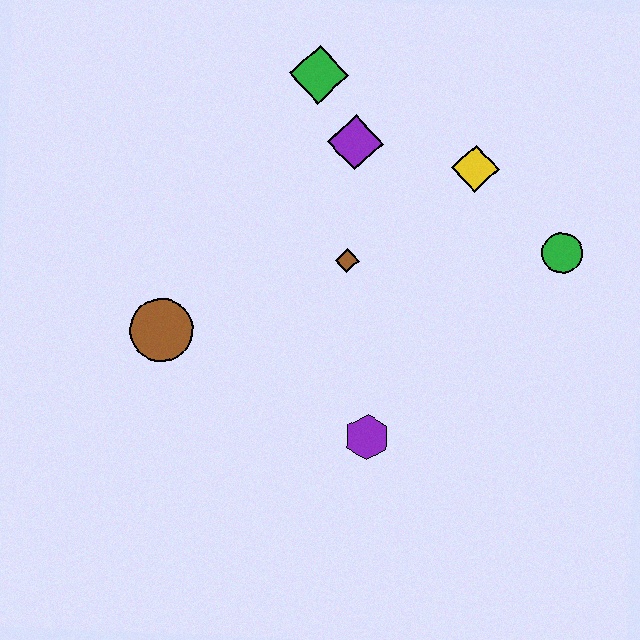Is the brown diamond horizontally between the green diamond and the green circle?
Yes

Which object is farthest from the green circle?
The brown circle is farthest from the green circle.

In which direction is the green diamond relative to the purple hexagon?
The green diamond is above the purple hexagon.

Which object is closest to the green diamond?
The purple diamond is closest to the green diamond.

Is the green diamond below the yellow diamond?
No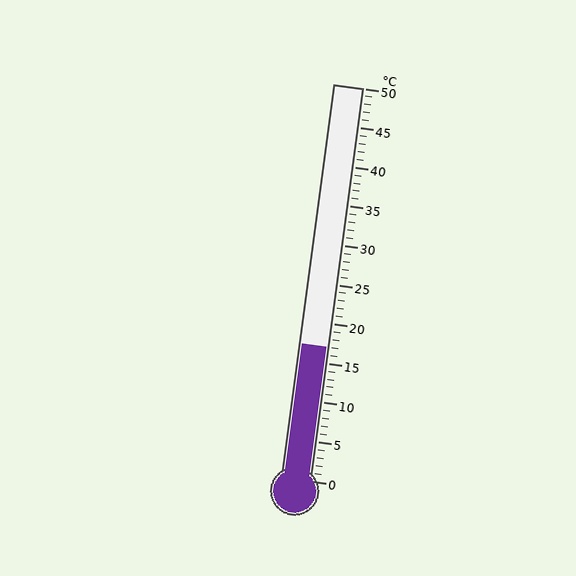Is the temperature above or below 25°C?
The temperature is below 25°C.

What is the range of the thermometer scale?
The thermometer scale ranges from 0°C to 50°C.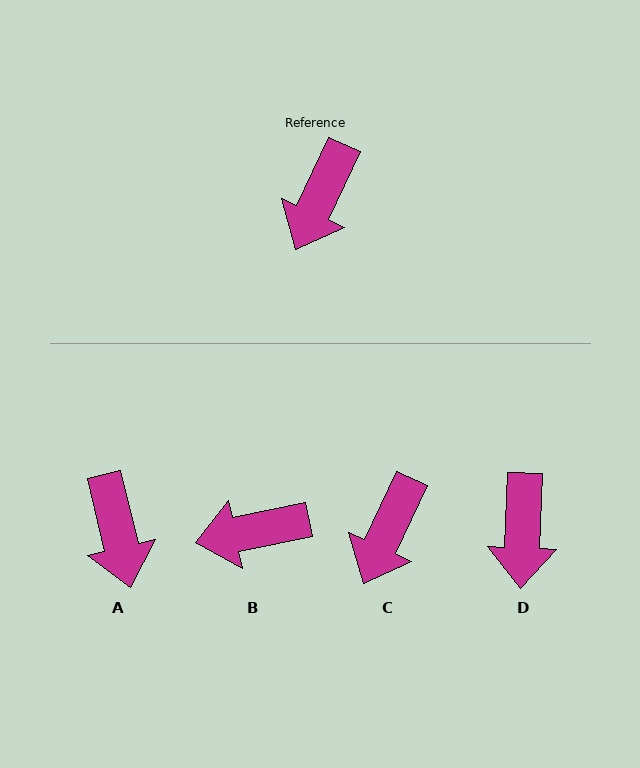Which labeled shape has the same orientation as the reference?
C.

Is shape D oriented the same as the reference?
No, it is off by about 23 degrees.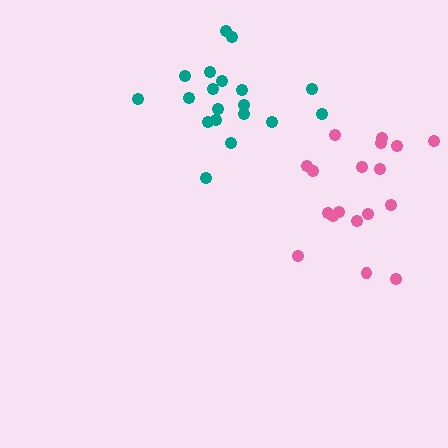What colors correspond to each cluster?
The clusters are colored: pink, teal.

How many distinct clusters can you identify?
There are 2 distinct clusters.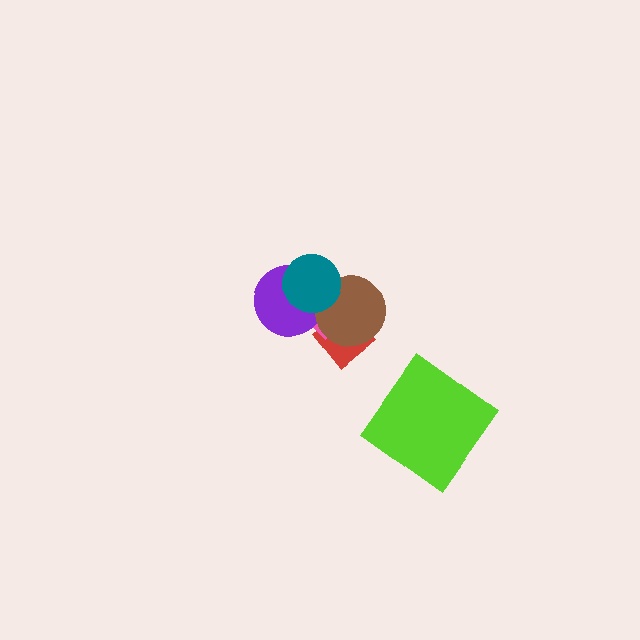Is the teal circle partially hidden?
No, no other shape covers it.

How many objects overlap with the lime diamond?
0 objects overlap with the lime diamond.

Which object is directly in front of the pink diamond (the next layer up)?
The purple circle is directly in front of the pink diamond.